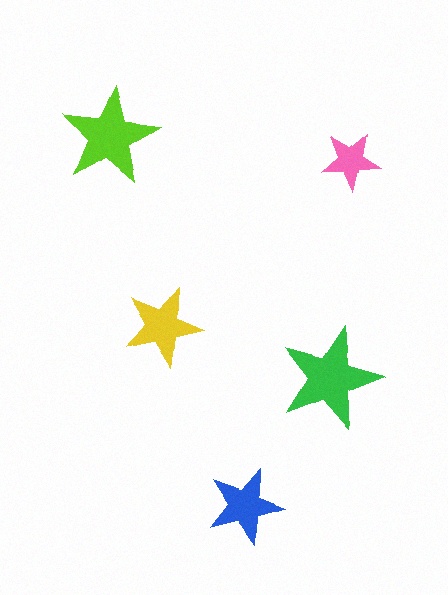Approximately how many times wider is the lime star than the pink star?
About 1.5 times wider.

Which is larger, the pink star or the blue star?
The blue one.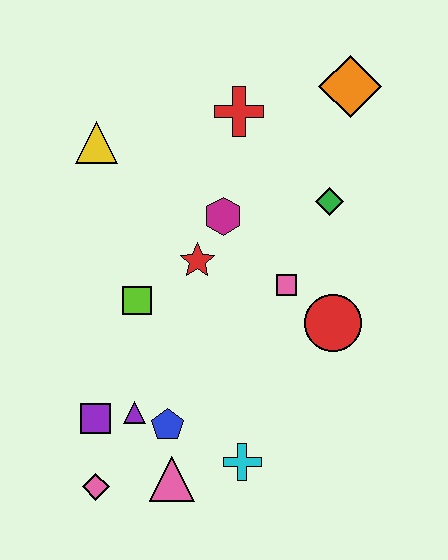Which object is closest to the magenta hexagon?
The red star is closest to the magenta hexagon.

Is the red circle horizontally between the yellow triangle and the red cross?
No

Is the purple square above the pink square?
No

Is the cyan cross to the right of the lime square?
Yes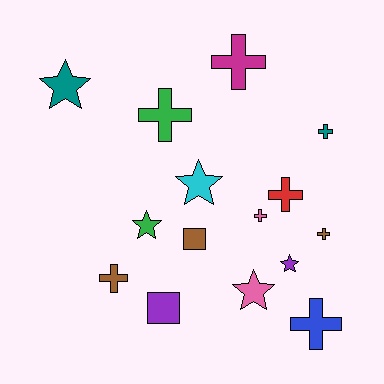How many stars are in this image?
There are 5 stars.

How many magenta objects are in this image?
There is 1 magenta object.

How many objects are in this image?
There are 15 objects.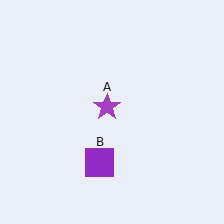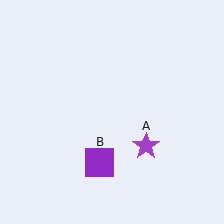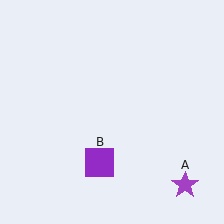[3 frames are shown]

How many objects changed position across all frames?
1 object changed position: purple star (object A).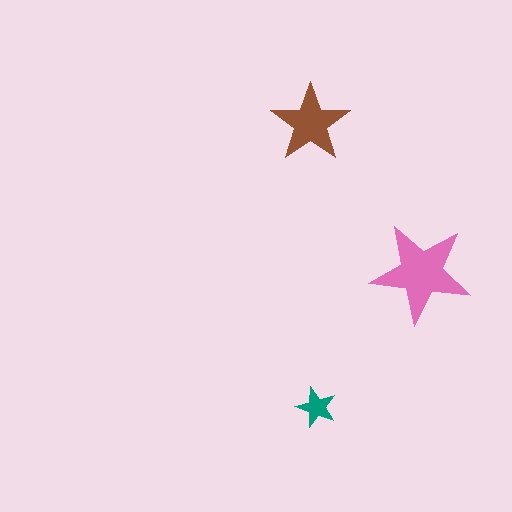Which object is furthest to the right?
The pink star is rightmost.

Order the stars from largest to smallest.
the pink one, the brown one, the teal one.